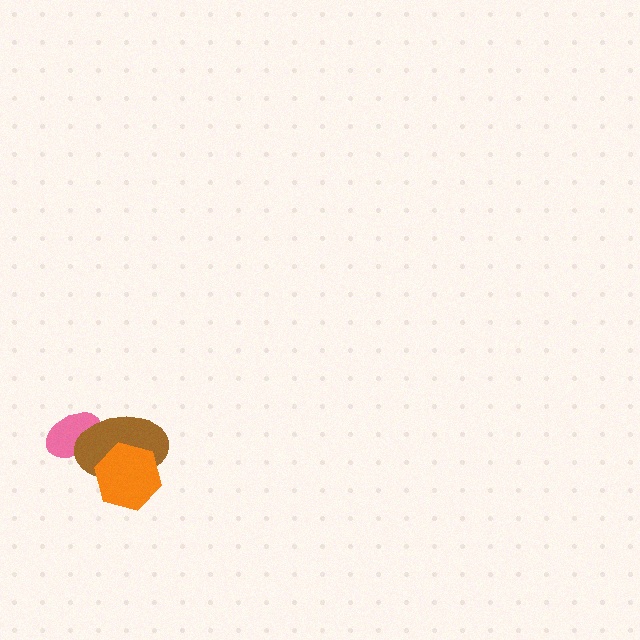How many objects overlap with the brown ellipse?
2 objects overlap with the brown ellipse.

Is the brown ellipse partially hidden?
Yes, it is partially covered by another shape.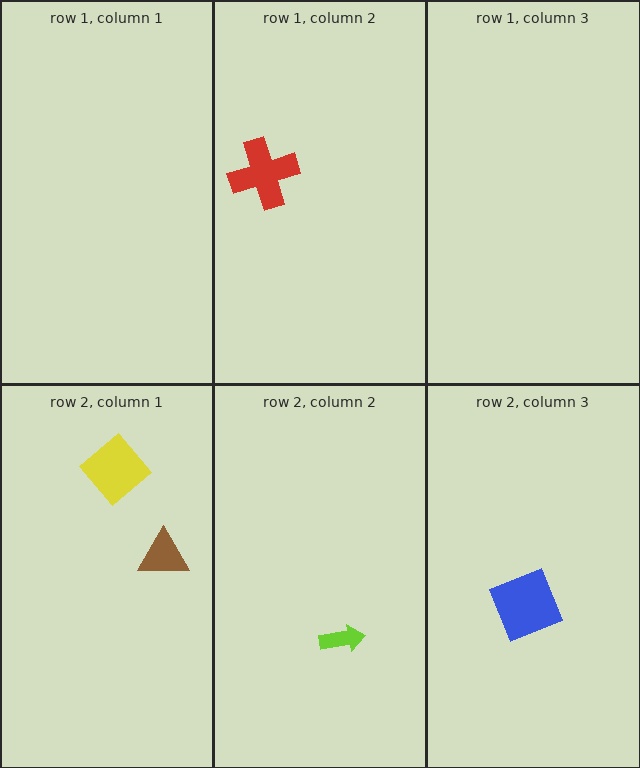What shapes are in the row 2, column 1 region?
The yellow diamond, the brown triangle.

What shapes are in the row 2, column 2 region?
The lime arrow.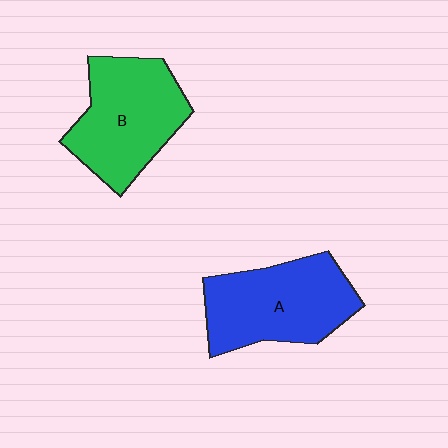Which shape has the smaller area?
Shape B (green).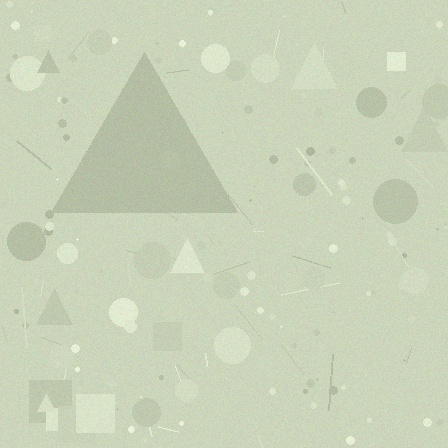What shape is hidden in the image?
A triangle is hidden in the image.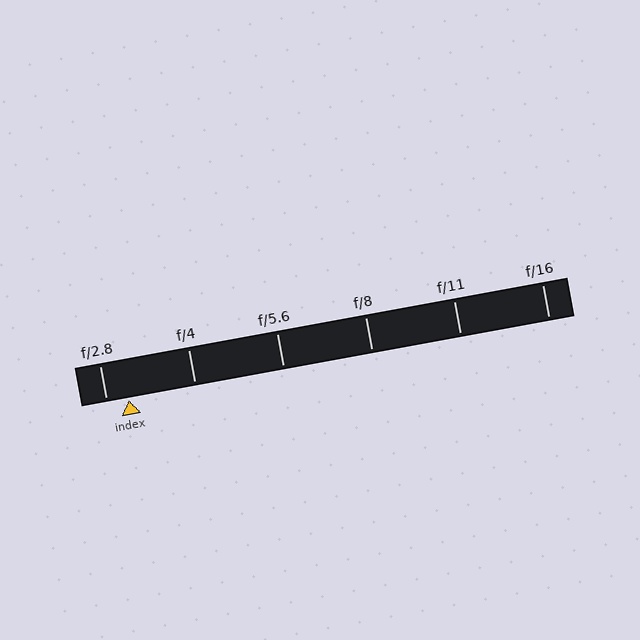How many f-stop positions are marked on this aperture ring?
There are 6 f-stop positions marked.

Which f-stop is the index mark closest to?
The index mark is closest to f/2.8.